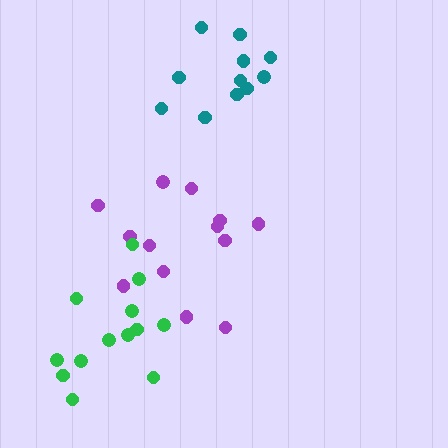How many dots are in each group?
Group 1: 11 dots, Group 2: 13 dots, Group 3: 13 dots (37 total).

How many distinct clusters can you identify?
There are 3 distinct clusters.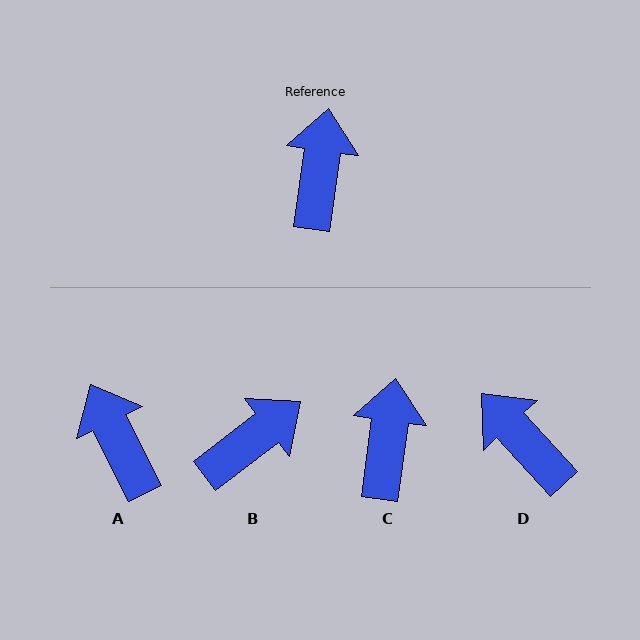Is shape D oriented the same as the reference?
No, it is off by about 50 degrees.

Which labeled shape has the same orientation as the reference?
C.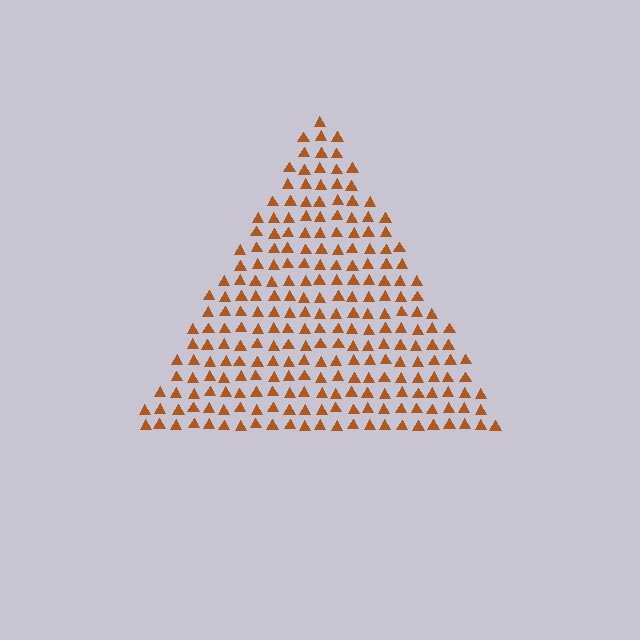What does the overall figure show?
The overall figure shows a triangle.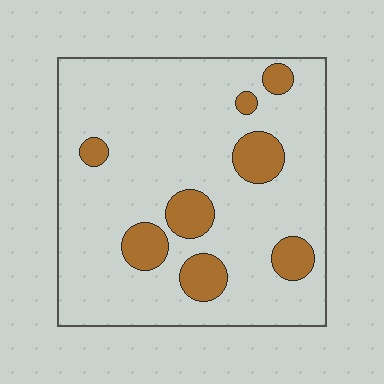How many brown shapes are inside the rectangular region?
8.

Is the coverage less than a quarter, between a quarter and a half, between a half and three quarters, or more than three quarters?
Less than a quarter.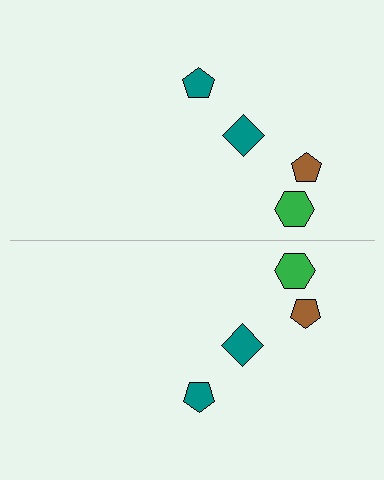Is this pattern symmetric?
Yes, this pattern has bilateral (reflection) symmetry.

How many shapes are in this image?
There are 8 shapes in this image.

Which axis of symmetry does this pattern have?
The pattern has a horizontal axis of symmetry running through the center of the image.